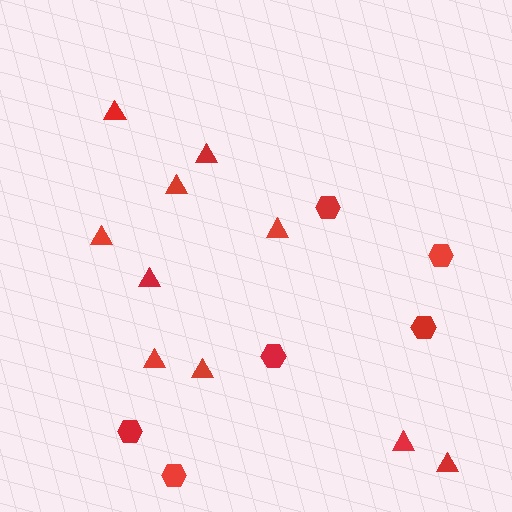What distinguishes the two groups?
There are 2 groups: one group of hexagons (6) and one group of triangles (10).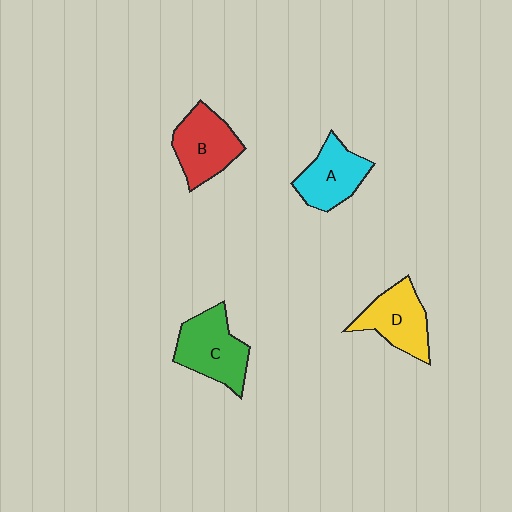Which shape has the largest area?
Shape C (green).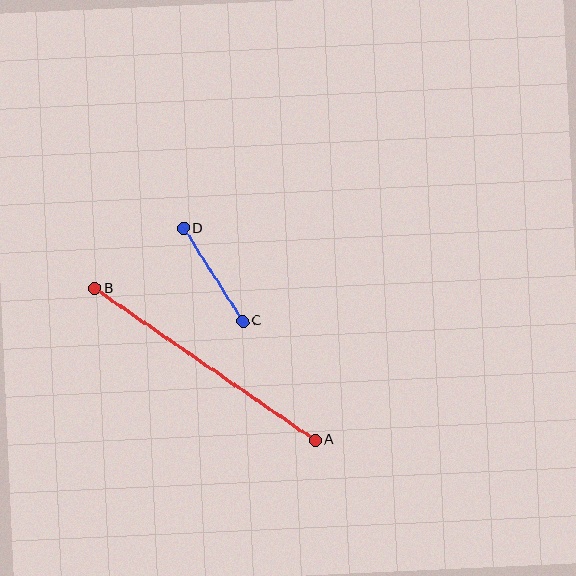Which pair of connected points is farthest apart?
Points A and B are farthest apart.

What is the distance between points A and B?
The distance is approximately 268 pixels.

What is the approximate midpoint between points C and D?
The midpoint is at approximately (213, 275) pixels.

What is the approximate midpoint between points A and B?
The midpoint is at approximately (205, 364) pixels.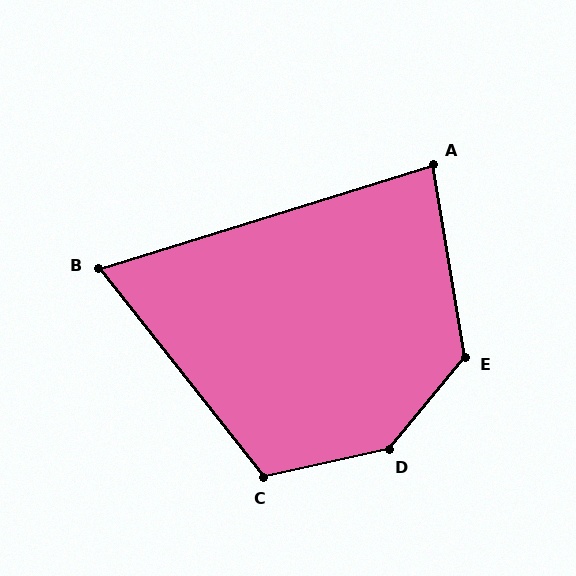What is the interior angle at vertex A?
Approximately 82 degrees (acute).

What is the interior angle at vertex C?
Approximately 116 degrees (obtuse).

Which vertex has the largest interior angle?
D, at approximately 142 degrees.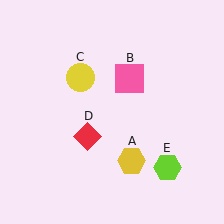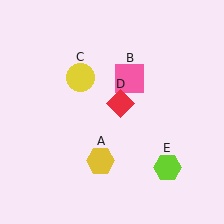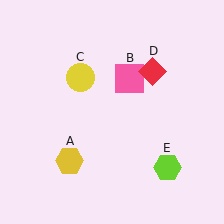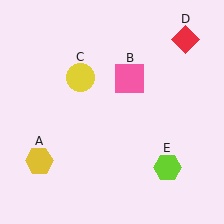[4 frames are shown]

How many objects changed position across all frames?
2 objects changed position: yellow hexagon (object A), red diamond (object D).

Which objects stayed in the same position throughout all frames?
Pink square (object B) and yellow circle (object C) and lime hexagon (object E) remained stationary.